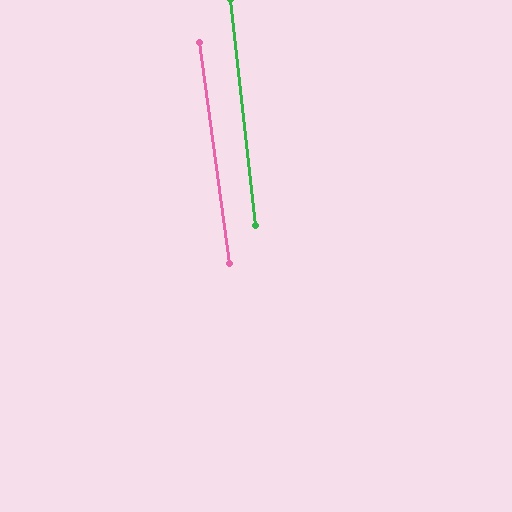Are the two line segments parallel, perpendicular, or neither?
Parallel — their directions differ by only 1.4°.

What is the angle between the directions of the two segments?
Approximately 1 degree.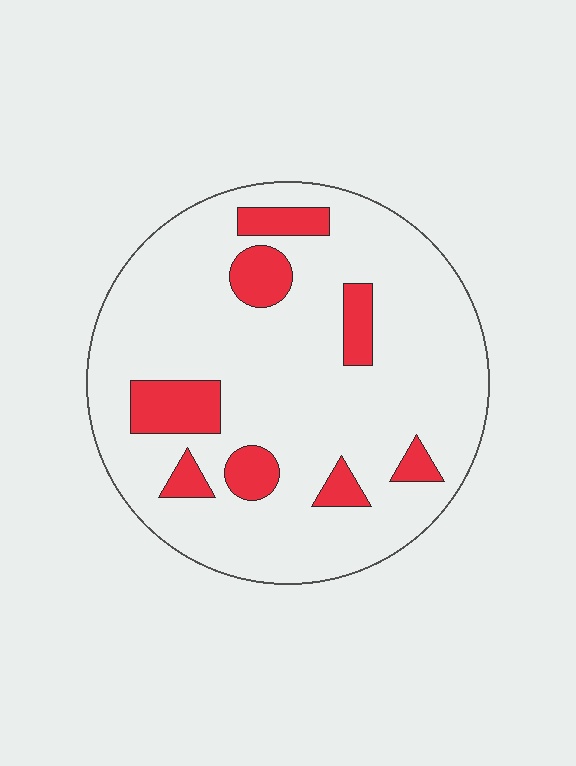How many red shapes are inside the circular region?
8.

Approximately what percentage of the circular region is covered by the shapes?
Approximately 15%.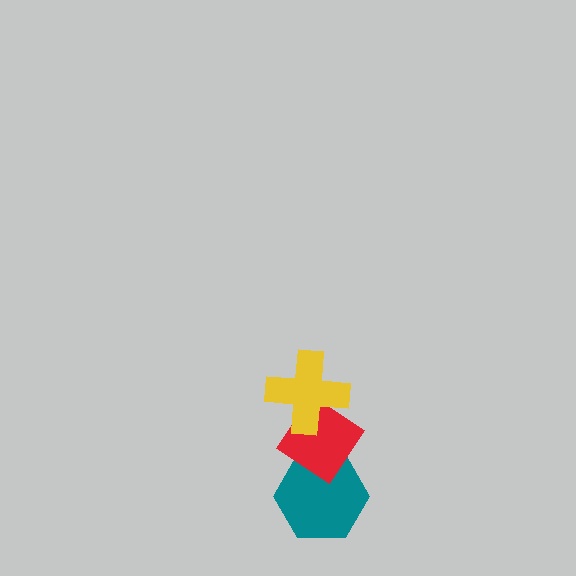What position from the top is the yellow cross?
The yellow cross is 1st from the top.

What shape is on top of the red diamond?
The yellow cross is on top of the red diamond.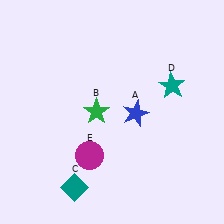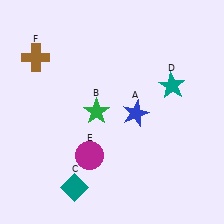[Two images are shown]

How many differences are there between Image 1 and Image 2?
There is 1 difference between the two images.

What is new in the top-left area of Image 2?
A brown cross (F) was added in the top-left area of Image 2.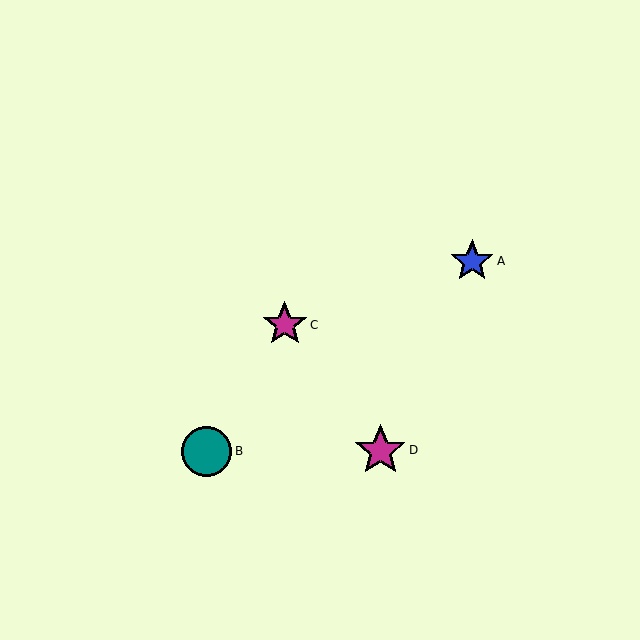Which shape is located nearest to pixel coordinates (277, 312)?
The magenta star (labeled C) at (285, 325) is nearest to that location.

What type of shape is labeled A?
Shape A is a blue star.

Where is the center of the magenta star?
The center of the magenta star is at (380, 450).